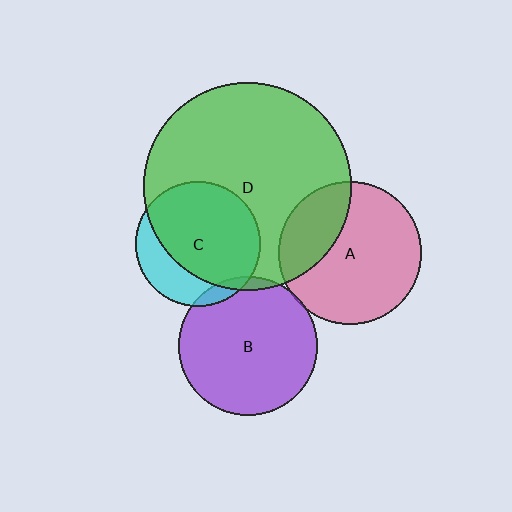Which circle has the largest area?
Circle D (green).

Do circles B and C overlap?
Yes.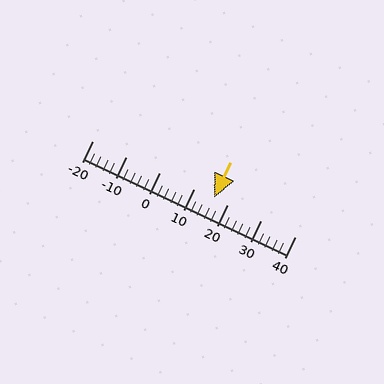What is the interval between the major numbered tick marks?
The major tick marks are spaced 10 units apart.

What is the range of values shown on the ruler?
The ruler shows values from -20 to 40.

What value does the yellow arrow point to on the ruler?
The yellow arrow points to approximately 16.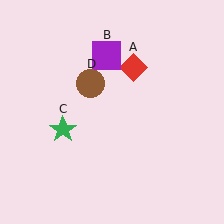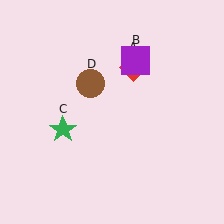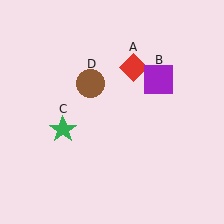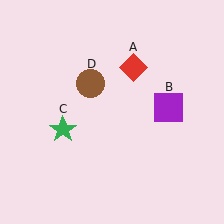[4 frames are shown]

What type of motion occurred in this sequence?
The purple square (object B) rotated clockwise around the center of the scene.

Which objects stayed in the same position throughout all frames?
Red diamond (object A) and green star (object C) and brown circle (object D) remained stationary.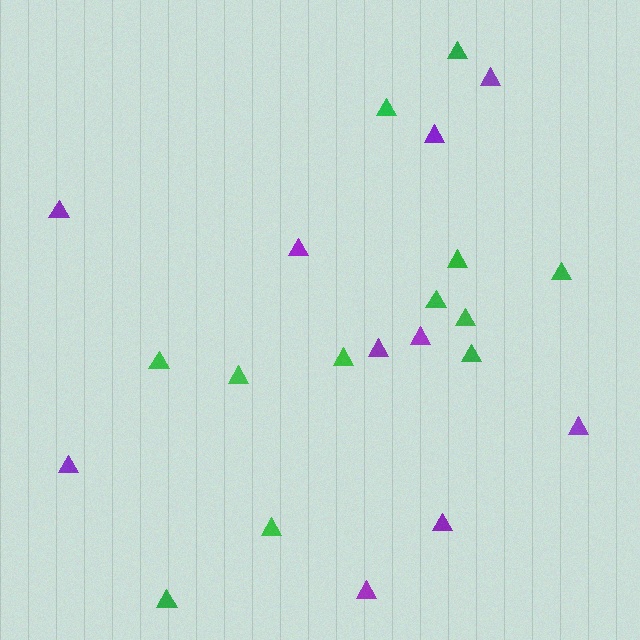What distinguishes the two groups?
There are 2 groups: one group of purple triangles (10) and one group of green triangles (12).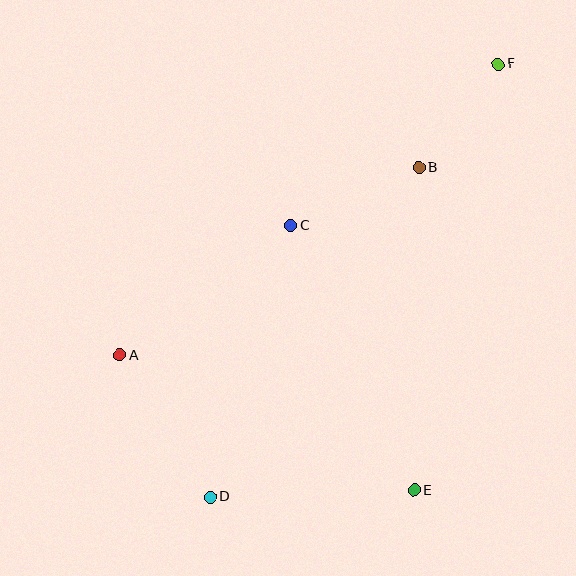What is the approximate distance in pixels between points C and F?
The distance between C and F is approximately 263 pixels.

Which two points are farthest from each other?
Points D and F are farthest from each other.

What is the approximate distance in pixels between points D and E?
The distance between D and E is approximately 204 pixels.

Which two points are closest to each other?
Points B and F are closest to each other.